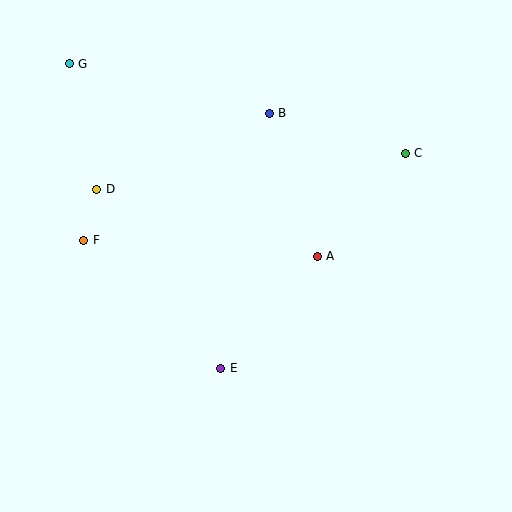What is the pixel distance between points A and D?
The distance between A and D is 230 pixels.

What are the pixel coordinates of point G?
Point G is at (69, 64).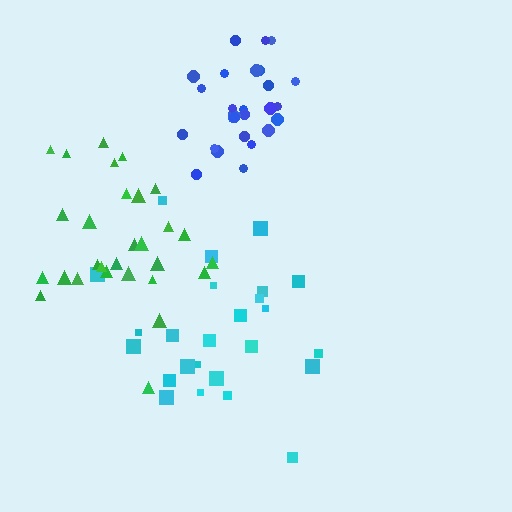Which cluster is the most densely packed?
Blue.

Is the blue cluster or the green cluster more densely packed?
Blue.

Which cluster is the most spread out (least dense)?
Cyan.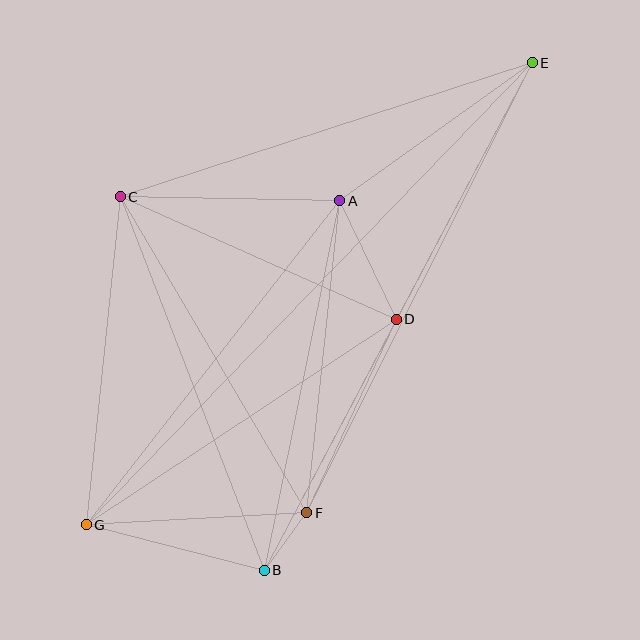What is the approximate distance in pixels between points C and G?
The distance between C and G is approximately 330 pixels.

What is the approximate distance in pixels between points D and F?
The distance between D and F is approximately 213 pixels.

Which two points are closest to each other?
Points B and F are closest to each other.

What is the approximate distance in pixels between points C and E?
The distance between C and E is approximately 433 pixels.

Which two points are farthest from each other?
Points E and G are farthest from each other.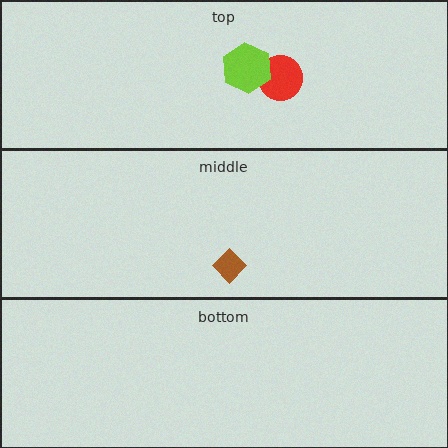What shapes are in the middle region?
The brown diamond.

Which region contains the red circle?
The top region.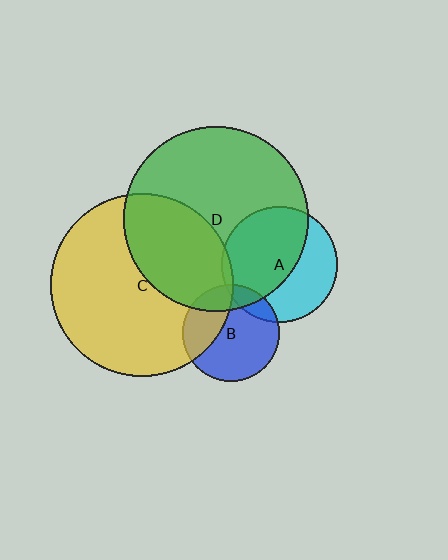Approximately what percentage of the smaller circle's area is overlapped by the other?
Approximately 20%.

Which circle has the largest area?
Circle D (green).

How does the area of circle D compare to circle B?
Approximately 3.6 times.